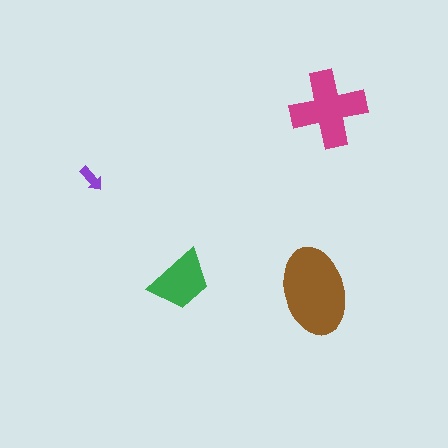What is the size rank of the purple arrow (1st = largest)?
4th.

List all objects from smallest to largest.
The purple arrow, the green trapezoid, the magenta cross, the brown ellipse.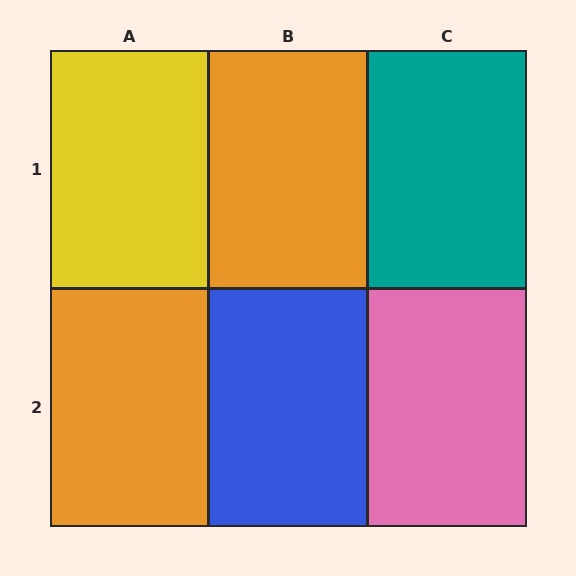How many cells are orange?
2 cells are orange.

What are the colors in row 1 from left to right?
Yellow, orange, teal.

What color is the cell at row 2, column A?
Orange.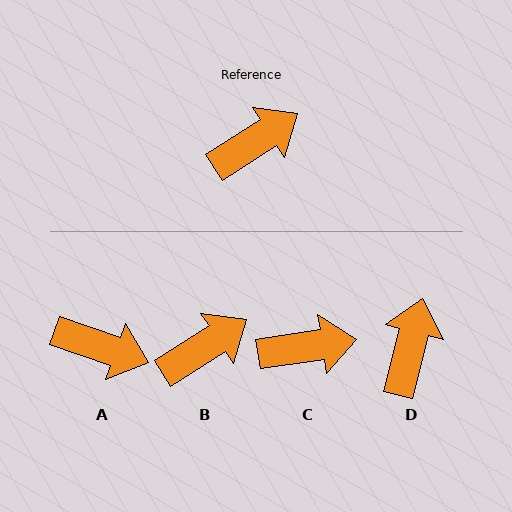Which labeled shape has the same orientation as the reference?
B.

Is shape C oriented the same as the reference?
No, it is off by about 24 degrees.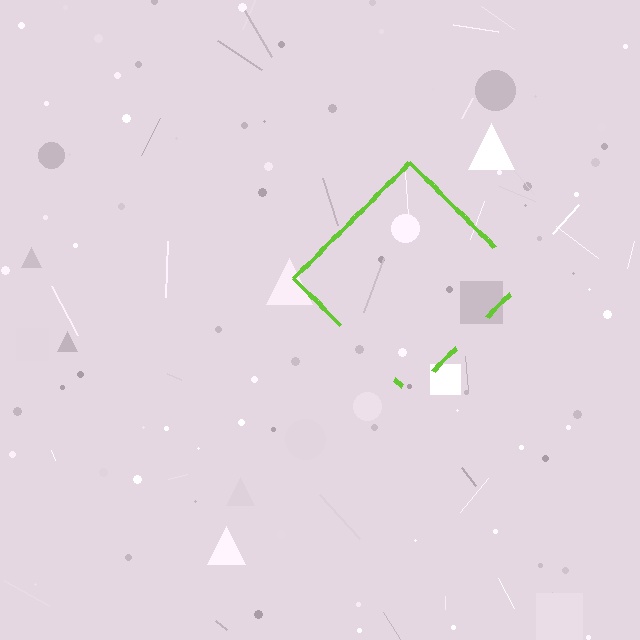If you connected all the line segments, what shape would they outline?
They would outline a diamond.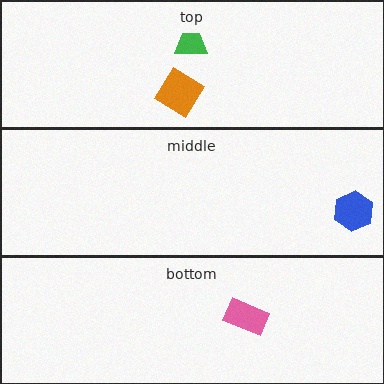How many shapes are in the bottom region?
1.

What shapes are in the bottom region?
The pink rectangle.